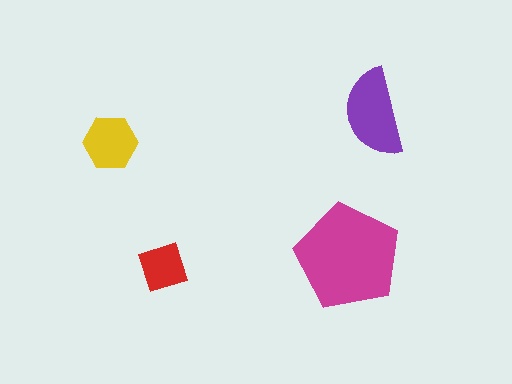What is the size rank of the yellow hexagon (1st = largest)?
3rd.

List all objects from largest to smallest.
The magenta pentagon, the purple semicircle, the yellow hexagon, the red square.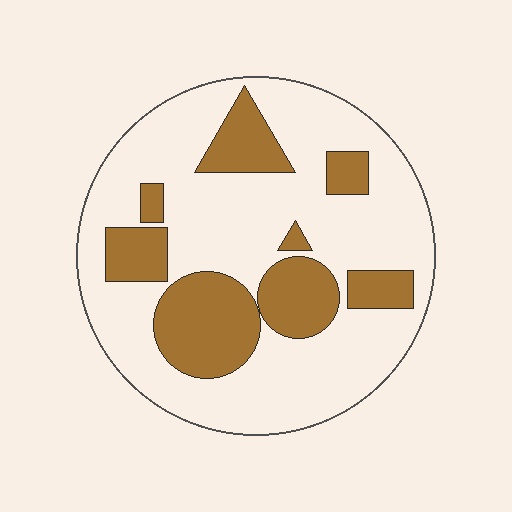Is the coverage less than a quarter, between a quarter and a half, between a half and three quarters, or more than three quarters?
Between a quarter and a half.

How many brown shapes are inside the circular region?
8.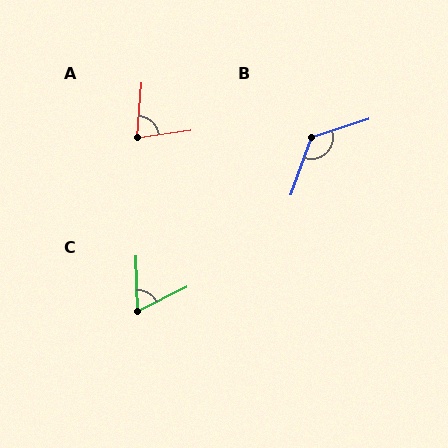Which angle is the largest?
B, at approximately 127 degrees.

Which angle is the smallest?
C, at approximately 65 degrees.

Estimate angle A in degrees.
Approximately 78 degrees.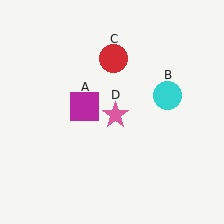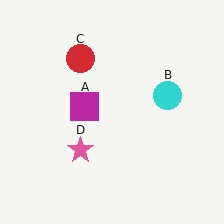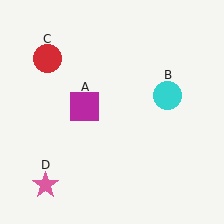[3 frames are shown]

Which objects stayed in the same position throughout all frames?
Magenta square (object A) and cyan circle (object B) remained stationary.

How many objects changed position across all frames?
2 objects changed position: red circle (object C), pink star (object D).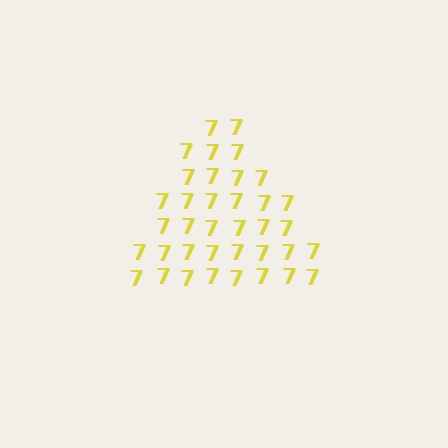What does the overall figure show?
The overall figure shows a triangle.